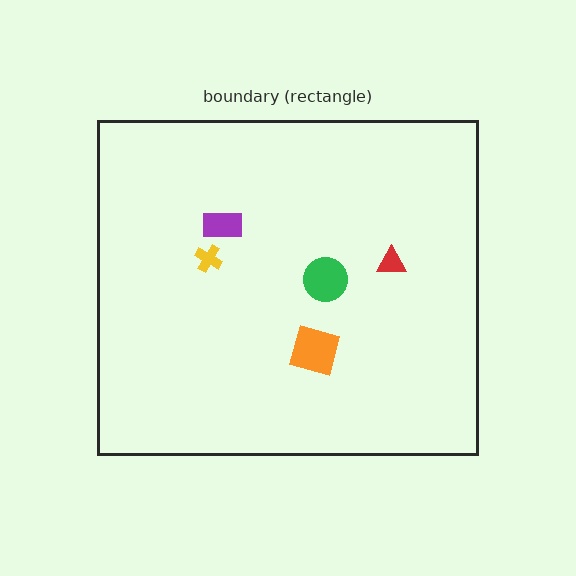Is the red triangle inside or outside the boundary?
Inside.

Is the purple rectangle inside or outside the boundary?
Inside.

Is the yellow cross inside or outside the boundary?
Inside.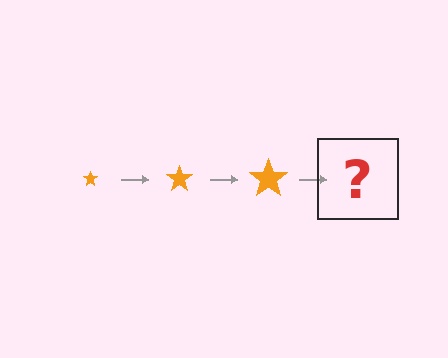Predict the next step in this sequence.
The next step is an orange star, larger than the previous one.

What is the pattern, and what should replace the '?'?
The pattern is that the star gets progressively larger each step. The '?' should be an orange star, larger than the previous one.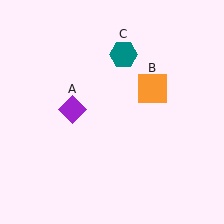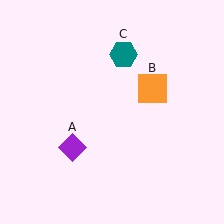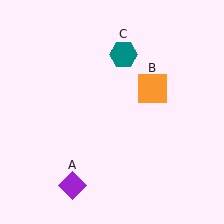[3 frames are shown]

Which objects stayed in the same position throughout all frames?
Orange square (object B) and teal hexagon (object C) remained stationary.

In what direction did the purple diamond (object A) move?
The purple diamond (object A) moved down.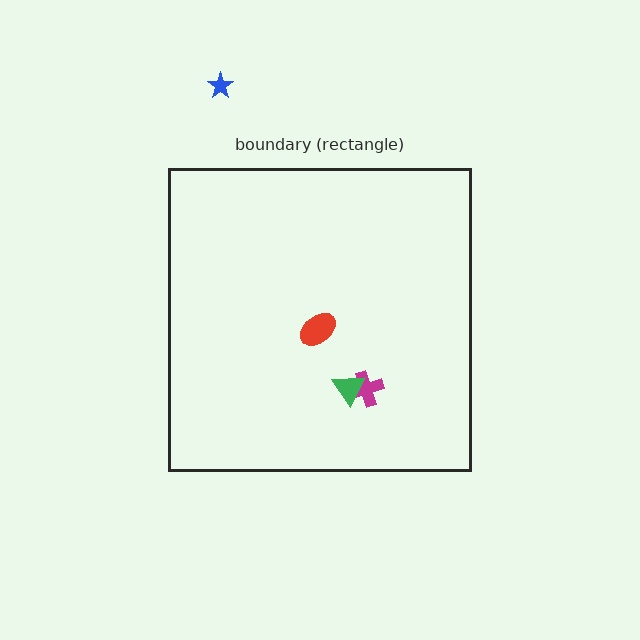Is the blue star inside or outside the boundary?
Outside.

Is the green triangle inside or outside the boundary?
Inside.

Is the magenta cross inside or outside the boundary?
Inside.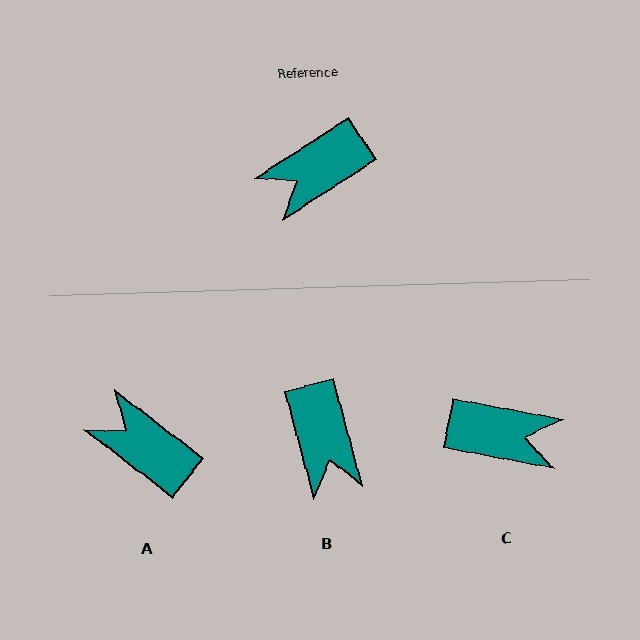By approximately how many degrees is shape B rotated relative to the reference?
Approximately 72 degrees counter-clockwise.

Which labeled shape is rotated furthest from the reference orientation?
C, about 136 degrees away.